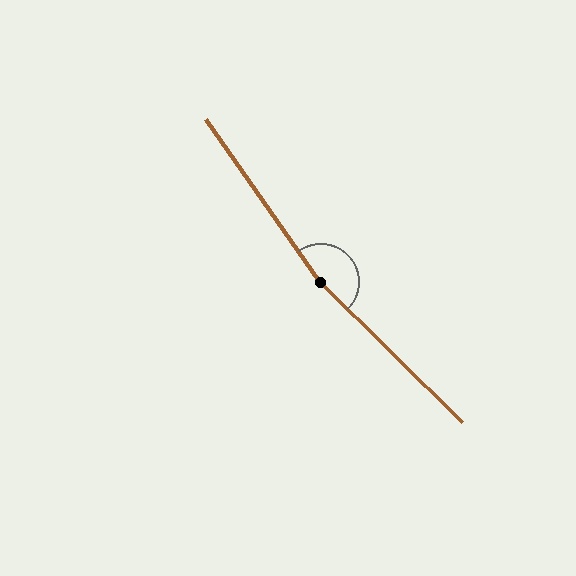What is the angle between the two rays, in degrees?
Approximately 170 degrees.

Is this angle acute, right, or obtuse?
It is obtuse.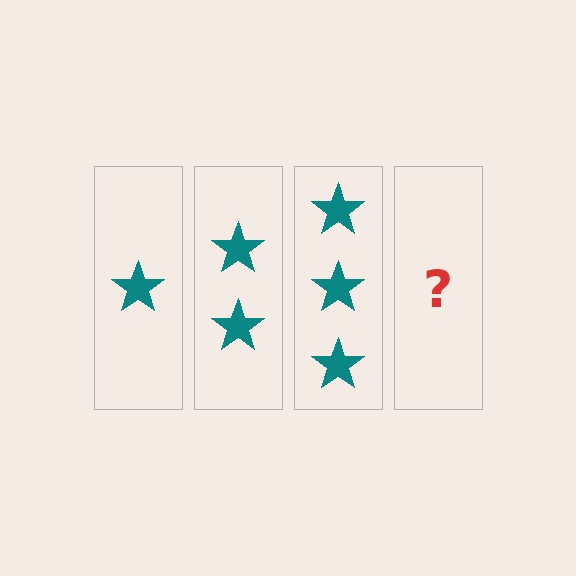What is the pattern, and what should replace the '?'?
The pattern is that each step adds one more star. The '?' should be 4 stars.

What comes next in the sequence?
The next element should be 4 stars.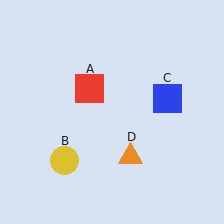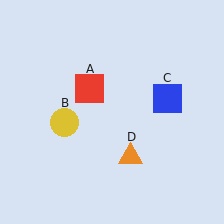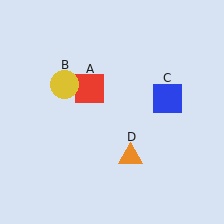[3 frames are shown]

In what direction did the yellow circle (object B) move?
The yellow circle (object B) moved up.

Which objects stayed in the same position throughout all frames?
Red square (object A) and blue square (object C) and orange triangle (object D) remained stationary.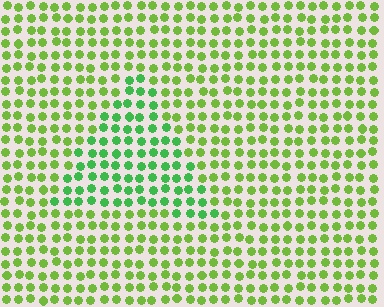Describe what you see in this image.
The image is filled with small lime elements in a uniform arrangement. A triangle-shaped region is visible where the elements are tinted to a slightly different hue, forming a subtle color boundary.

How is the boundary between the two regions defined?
The boundary is defined purely by a slight shift in hue (about 33 degrees). Spacing, size, and orientation are identical on both sides.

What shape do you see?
I see a triangle.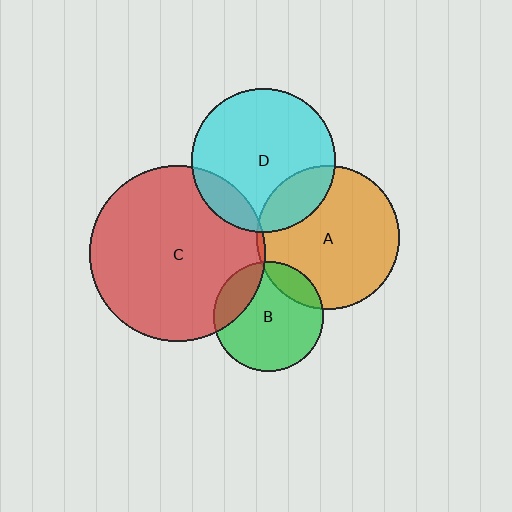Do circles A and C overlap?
Yes.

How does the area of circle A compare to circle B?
Approximately 1.7 times.